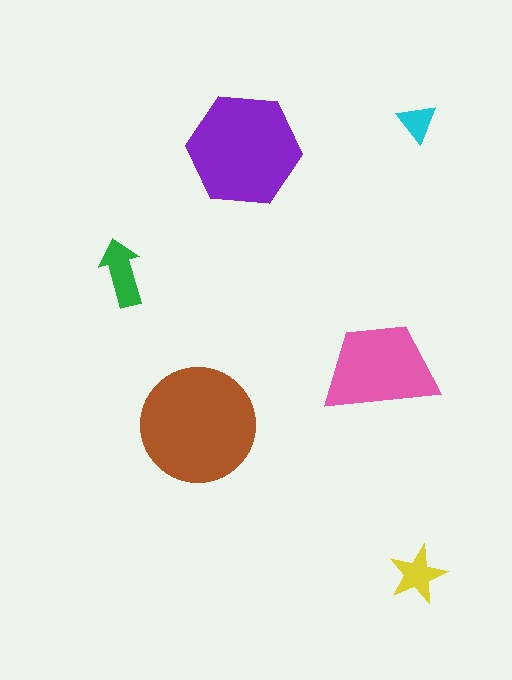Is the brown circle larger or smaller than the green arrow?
Larger.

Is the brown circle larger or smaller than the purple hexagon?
Larger.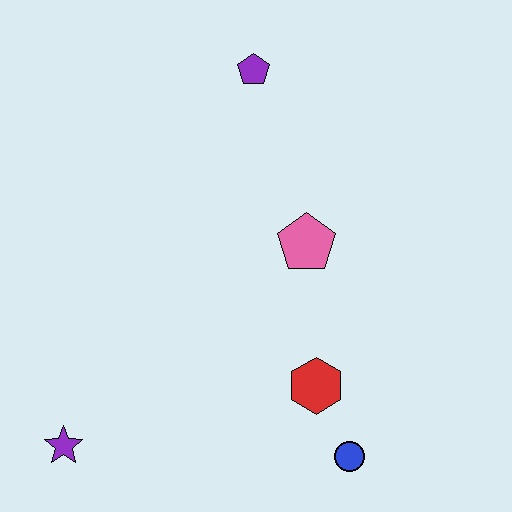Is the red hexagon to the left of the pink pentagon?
No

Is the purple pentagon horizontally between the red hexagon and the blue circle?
No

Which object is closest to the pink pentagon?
The red hexagon is closest to the pink pentagon.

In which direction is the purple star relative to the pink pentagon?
The purple star is to the left of the pink pentagon.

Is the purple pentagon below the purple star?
No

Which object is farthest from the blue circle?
The purple pentagon is farthest from the blue circle.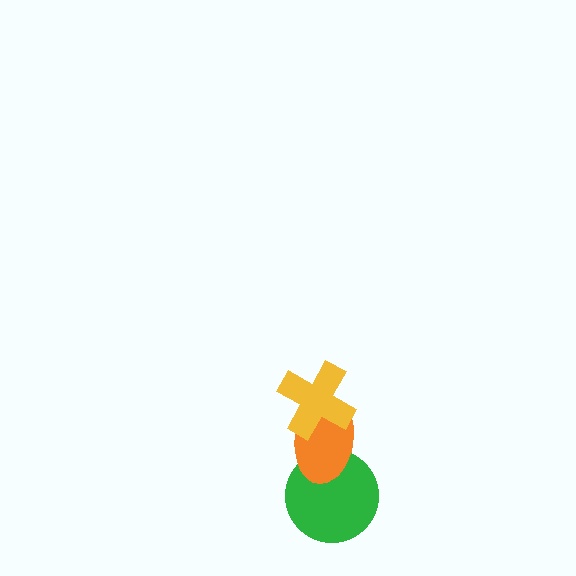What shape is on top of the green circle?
The orange ellipse is on top of the green circle.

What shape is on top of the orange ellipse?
The yellow cross is on top of the orange ellipse.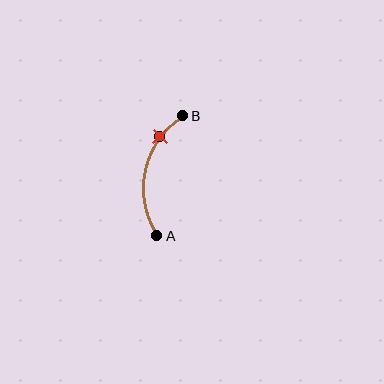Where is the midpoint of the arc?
The arc midpoint is the point on the curve farthest from the straight line joining A and B. It sits to the left of that line.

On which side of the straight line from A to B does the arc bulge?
The arc bulges to the left of the straight line connecting A and B.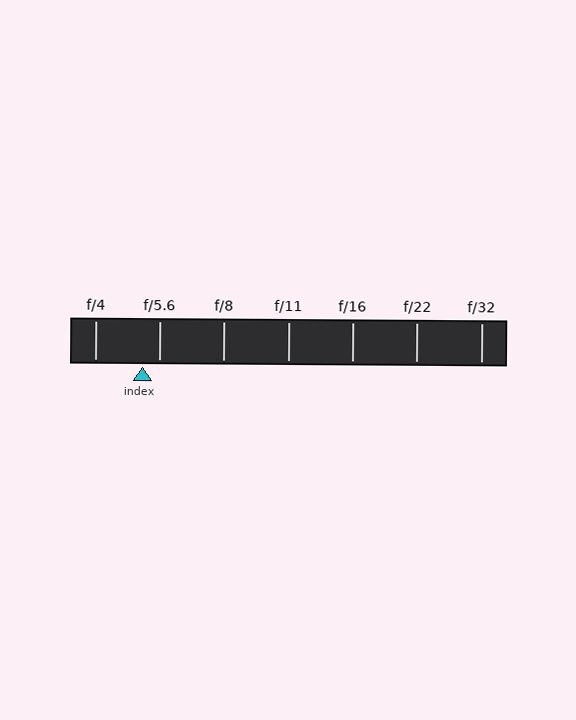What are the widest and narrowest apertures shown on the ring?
The widest aperture shown is f/4 and the narrowest is f/32.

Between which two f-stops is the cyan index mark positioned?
The index mark is between f/4 and f/5.6.